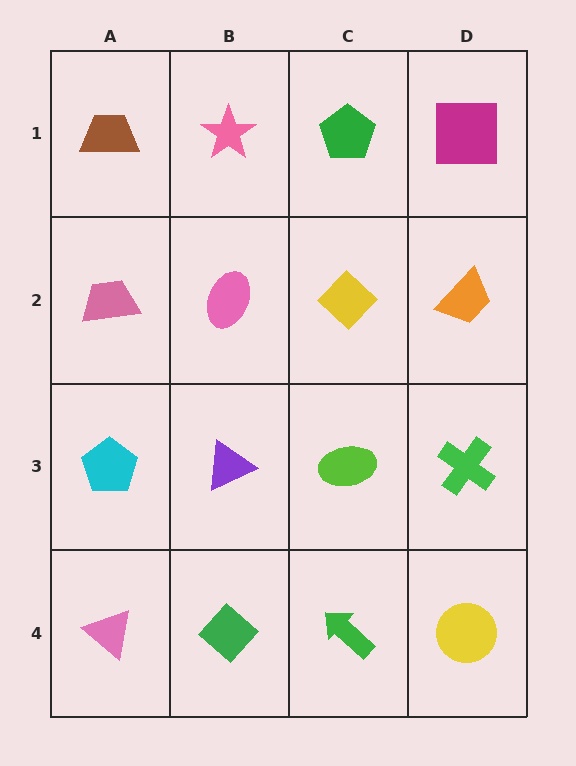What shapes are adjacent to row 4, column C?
A lime ellipse (row 3, column C), a green diamond (row 4, column B), a yellow circle (row 4, column D).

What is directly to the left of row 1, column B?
A brown trapezoid.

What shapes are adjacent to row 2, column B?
A pink star (row 1, column B), a purple triangle (row 3, column B), a pink trapezoid (row 2, column A), a yellow diamond (row 2, column C).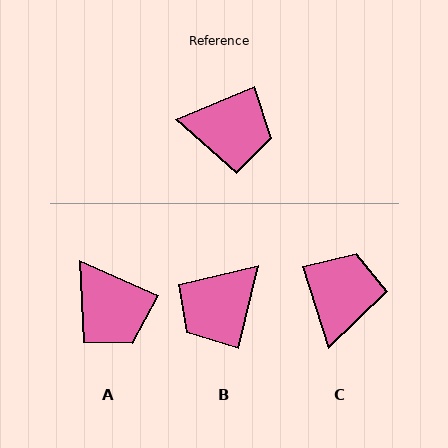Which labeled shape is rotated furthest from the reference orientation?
B, about 125 degrees away.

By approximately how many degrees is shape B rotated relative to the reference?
Approximately 125 degrees clockwise.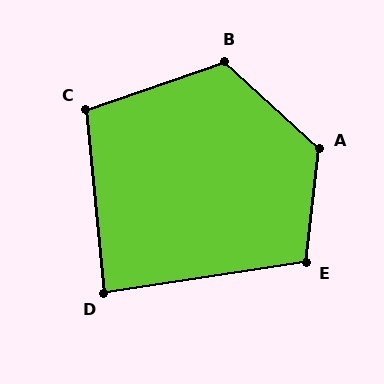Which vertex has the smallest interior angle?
D, at approximately 87 degrees.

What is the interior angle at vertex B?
Approximately 118 degrees (obtuse).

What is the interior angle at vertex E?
Approximately 105 degrees (obtuse).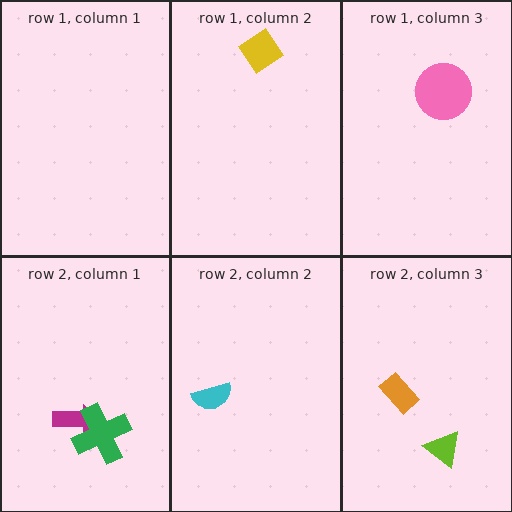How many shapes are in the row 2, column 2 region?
1.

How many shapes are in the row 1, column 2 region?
1.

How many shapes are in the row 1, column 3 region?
1.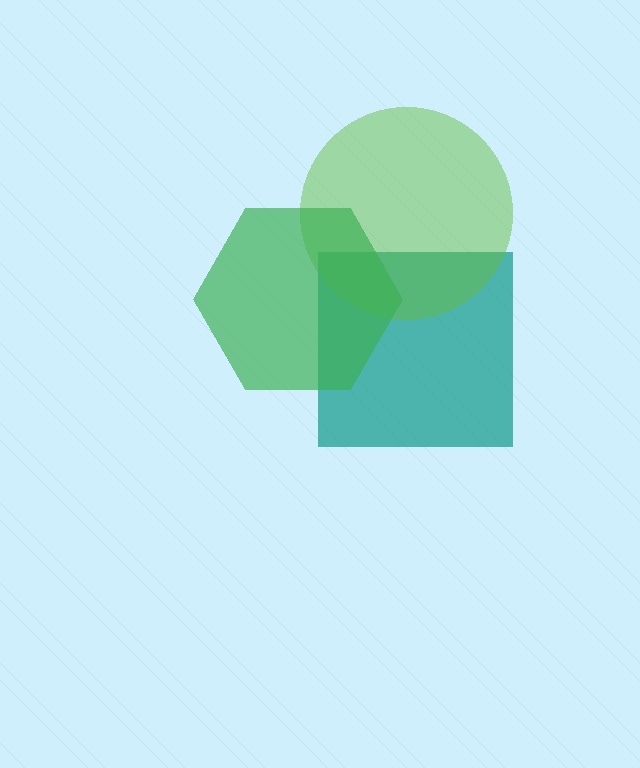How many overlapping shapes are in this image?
There are 3 overlapping shapes in the image.